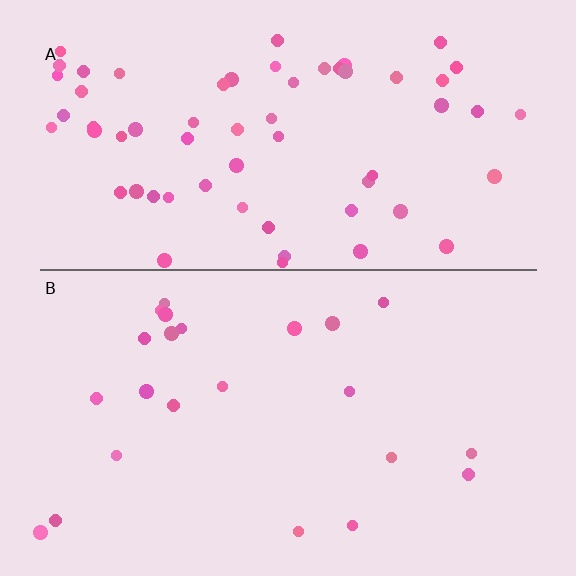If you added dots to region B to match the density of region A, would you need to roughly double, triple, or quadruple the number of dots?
Approximately triple.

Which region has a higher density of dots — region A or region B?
A (the top).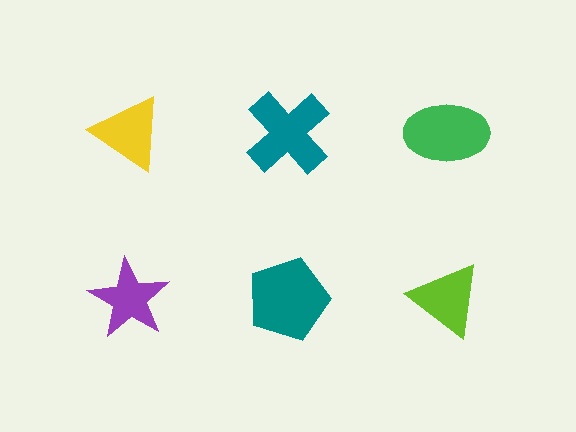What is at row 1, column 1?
A yellow triangle.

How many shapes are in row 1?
3 shapes.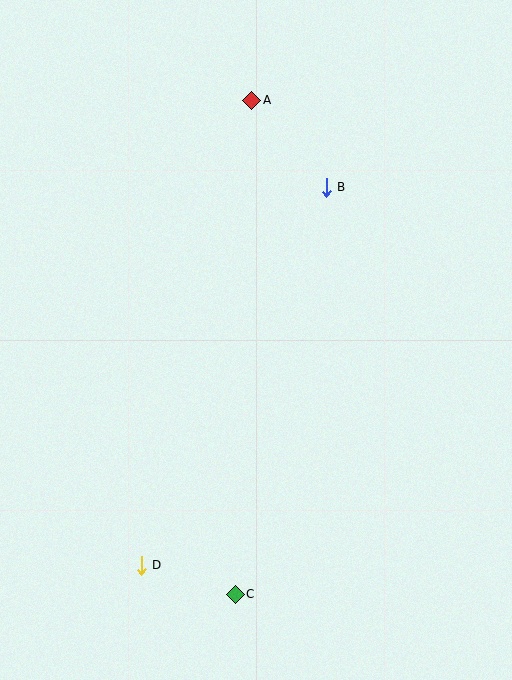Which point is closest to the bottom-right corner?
Point C is closest to the bottom-right corner.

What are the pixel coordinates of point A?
Point A is at (252, 100).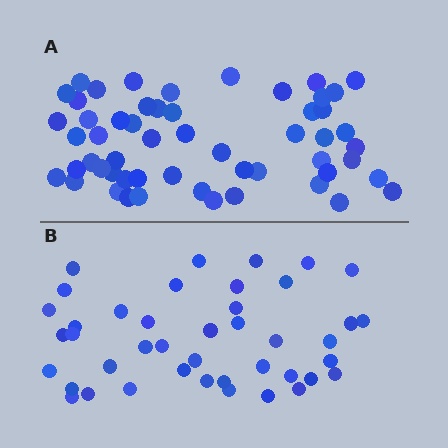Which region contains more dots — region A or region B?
Region A (the top region) has more dots.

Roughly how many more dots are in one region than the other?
Region A has approximately 15 more dots than region B.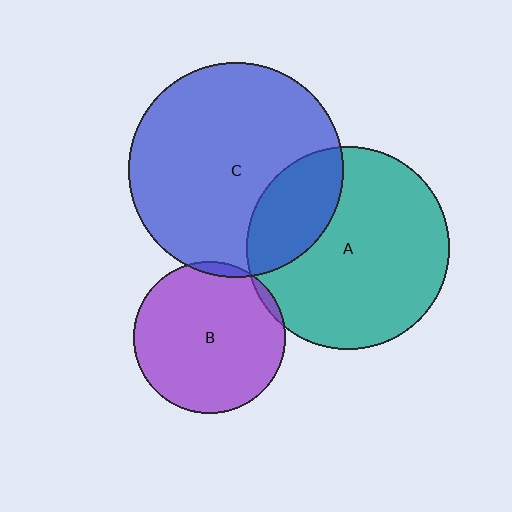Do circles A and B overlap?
Yes.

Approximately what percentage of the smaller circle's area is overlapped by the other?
Approximately 5%.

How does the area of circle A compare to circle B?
Approximately 1.8 times.